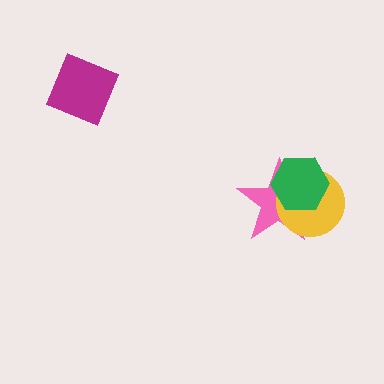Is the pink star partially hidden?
Yes, it is partially covered by another shape.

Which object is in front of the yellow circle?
The green hexagon is in front of the yellow circle.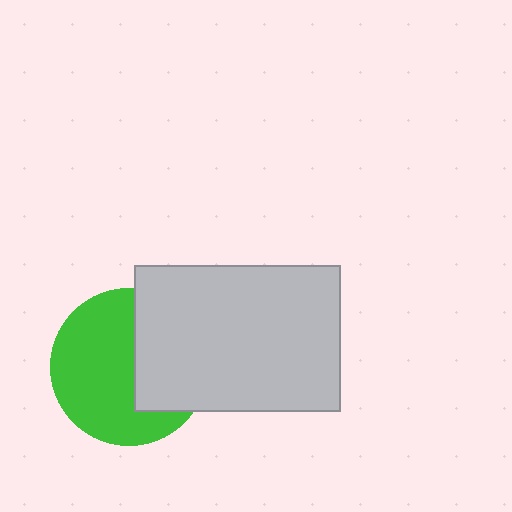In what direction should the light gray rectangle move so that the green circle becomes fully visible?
The light gray rectangle should move right. That is the shortest direction to clear the overlap and leave the green circle fully visible.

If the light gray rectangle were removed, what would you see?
You would see the complete green circle.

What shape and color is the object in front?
The object in front is a light gray rectangle.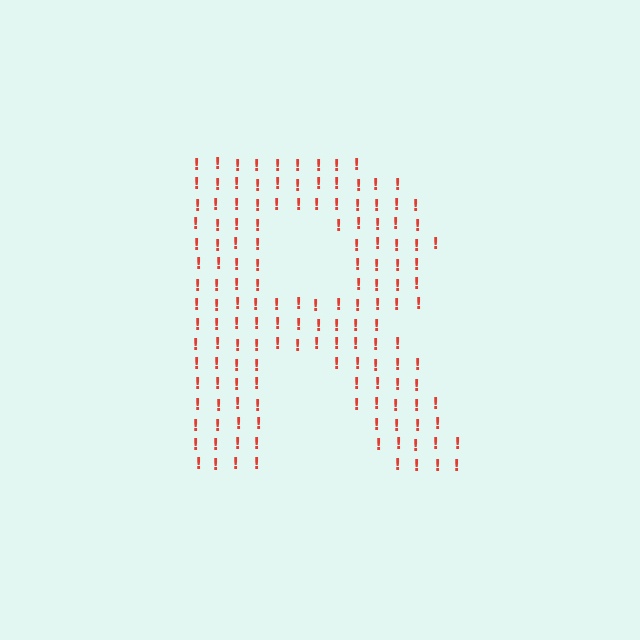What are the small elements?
The small elements are exclamation marks.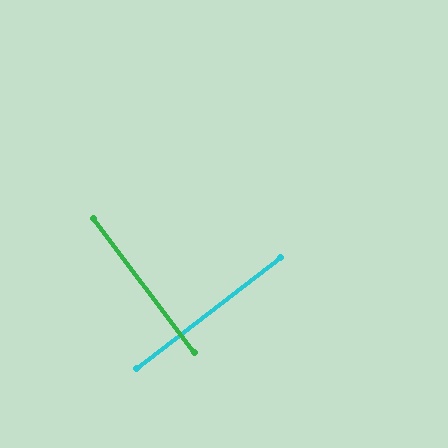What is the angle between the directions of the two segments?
Approximately 89 degrees.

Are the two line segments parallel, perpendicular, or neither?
Perpendicular — they meet at approximately 89°.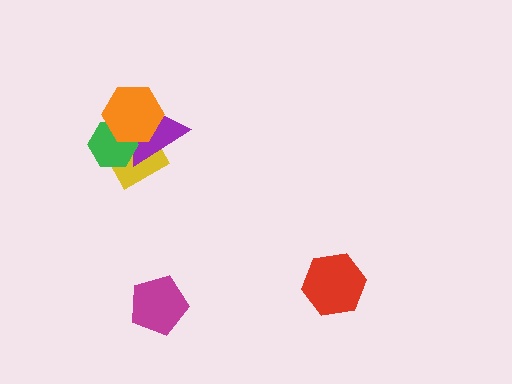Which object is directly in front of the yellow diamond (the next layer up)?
The purple triangle is directly in front of the yellow diamond.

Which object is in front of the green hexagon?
The orange hexagon is in front of the green hexagon.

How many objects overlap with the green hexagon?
3 objects overlap with the green hexagon.